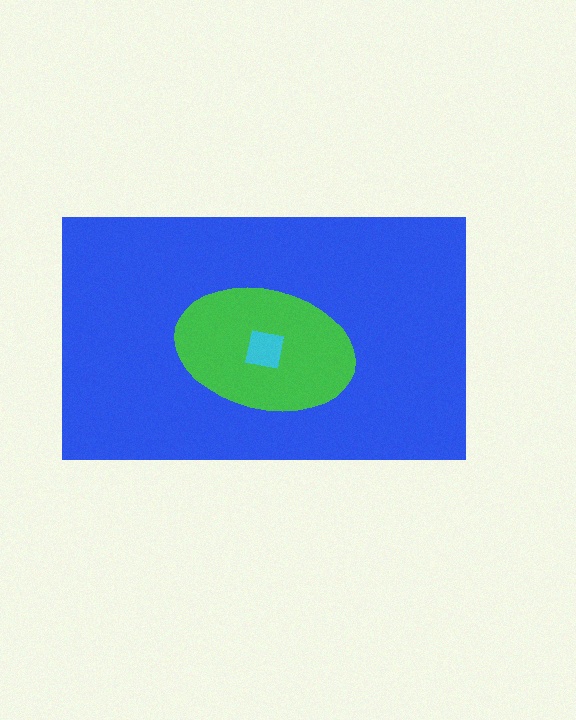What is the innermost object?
The cyan square.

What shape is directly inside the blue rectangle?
The green ellipse.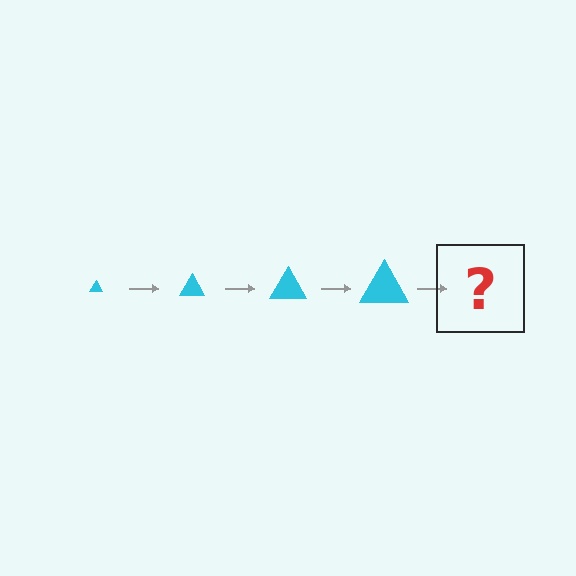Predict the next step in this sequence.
The next step is a cyan triangle, larger than the previous one.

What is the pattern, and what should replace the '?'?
The pattern is that the triangle gets progressively larger each step. The '?' should be a cyan triangle, larger than the previous one.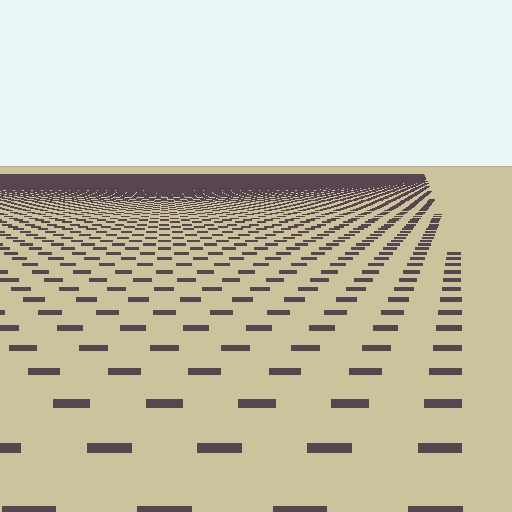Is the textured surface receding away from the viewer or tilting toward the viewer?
The surface is receding away from the viewer. Texture elements get smaller and denser toward the top.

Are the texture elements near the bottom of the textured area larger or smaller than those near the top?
Larger. Near the bottom, elements are closer to the viewer and appear at a bigger on-screen size.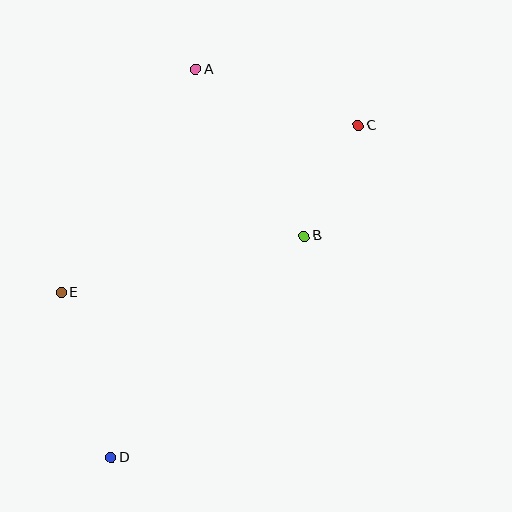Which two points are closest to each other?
Points B and C are closest to each other.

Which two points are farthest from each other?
Points C and D are farthest from each other.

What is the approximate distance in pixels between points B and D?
The distance between B and D is approximately 293 pixels.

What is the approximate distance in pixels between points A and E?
The distance between A and E is approximately 261 pixels.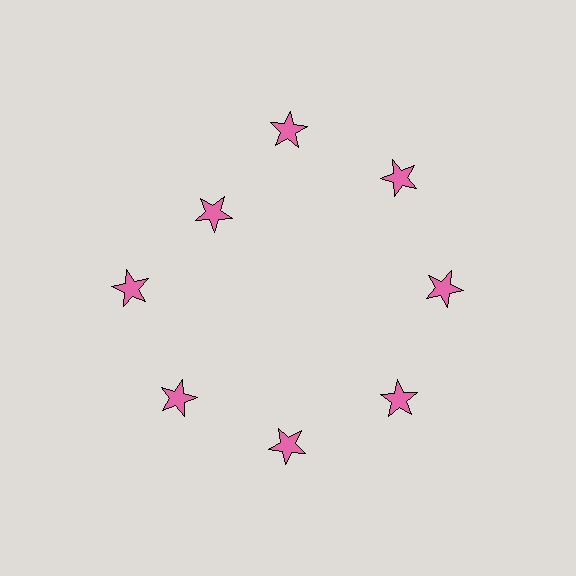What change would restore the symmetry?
The symmetry would be restored by moving it outward, back onto the ring so that all 8 stars sit at equal angles and equal distance from the center.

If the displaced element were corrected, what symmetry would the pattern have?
It would have 8-fold rotational symmetry — the pattern would map onto itself every 45 degrees.